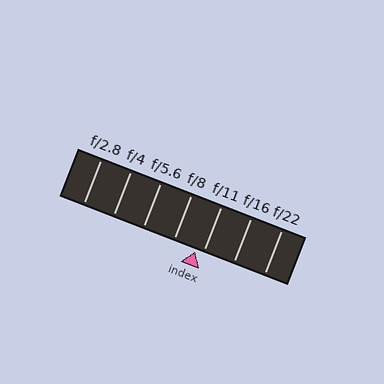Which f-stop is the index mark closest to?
The index mark is closest to f/11.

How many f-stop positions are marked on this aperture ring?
There are 7 f-stop positions marked.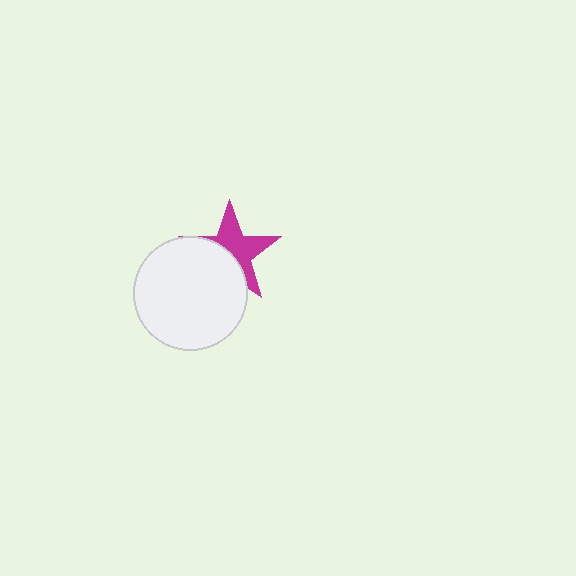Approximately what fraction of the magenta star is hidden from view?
Roughly 46% of the magenta star is hidden behind the white circle.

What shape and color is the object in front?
The object in front is a white circle.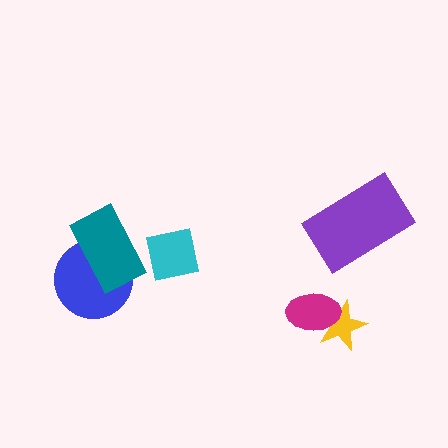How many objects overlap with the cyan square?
0 objects overlap with the cyan square.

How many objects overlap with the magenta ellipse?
1 object overlaps with the magenta ellipse.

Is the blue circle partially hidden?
Yes, it is partially covered by another shape.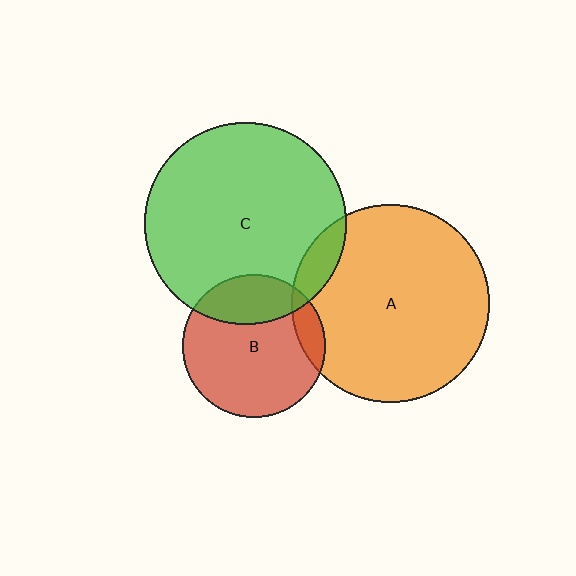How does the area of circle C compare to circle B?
Approximately 2.0 times.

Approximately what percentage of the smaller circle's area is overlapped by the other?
Approximately 10%.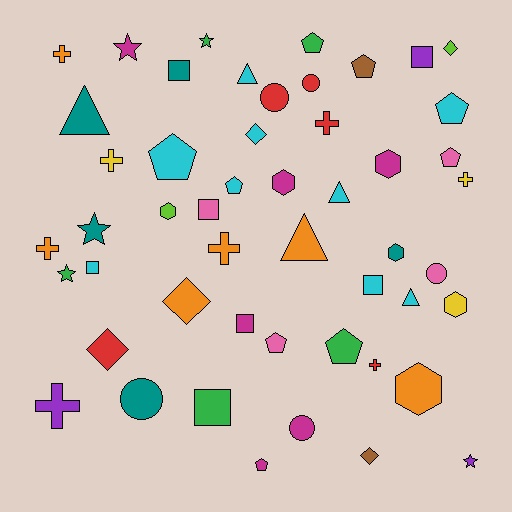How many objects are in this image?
There are 50 objects.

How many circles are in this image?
There are 5 circles.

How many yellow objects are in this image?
There are 3 yellow objects.